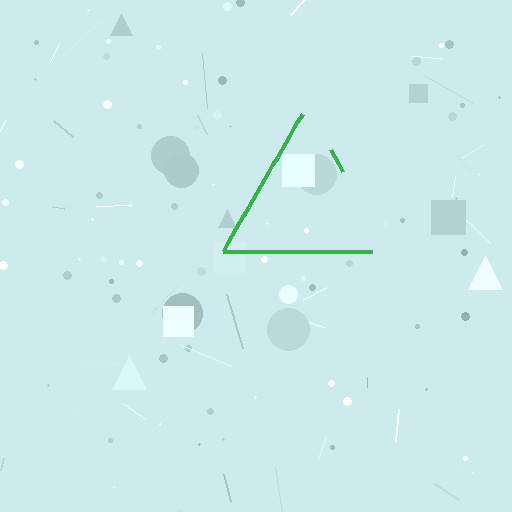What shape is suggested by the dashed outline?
The dashed outline suggests a triangle.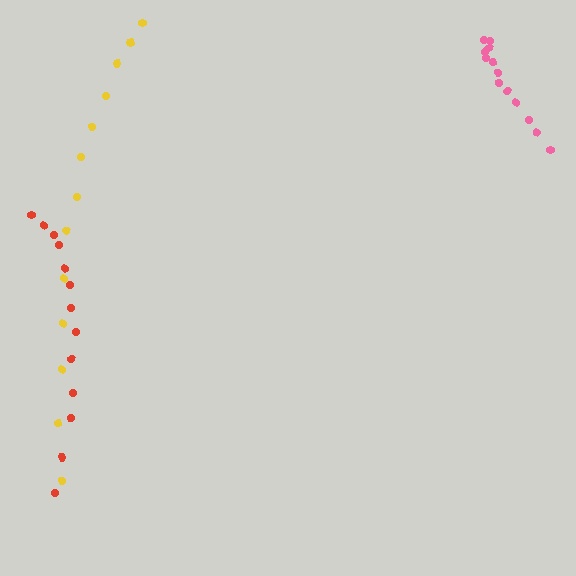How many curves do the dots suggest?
There are 3 distinct paths.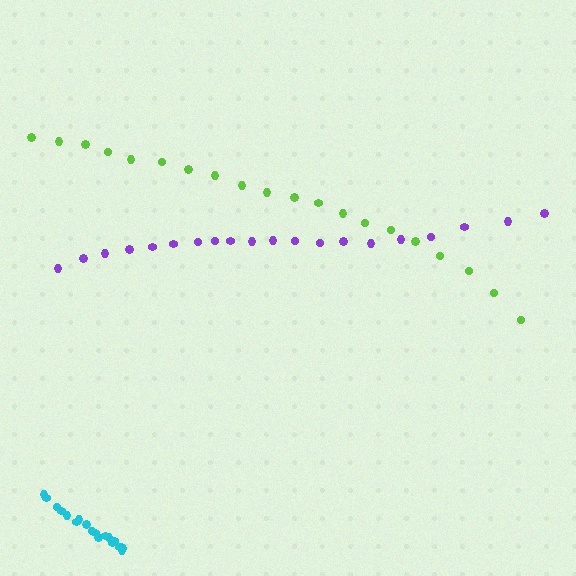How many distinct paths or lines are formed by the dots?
There are 3 distinct paths.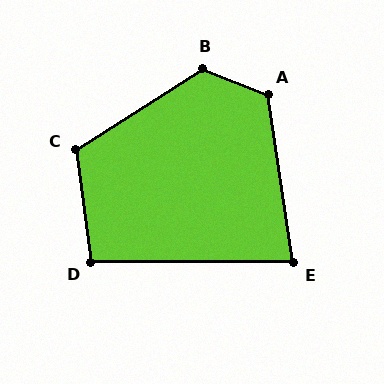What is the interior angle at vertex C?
Approximately 115 degrees (obtuse).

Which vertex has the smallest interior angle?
E, at approximately 82 degrees.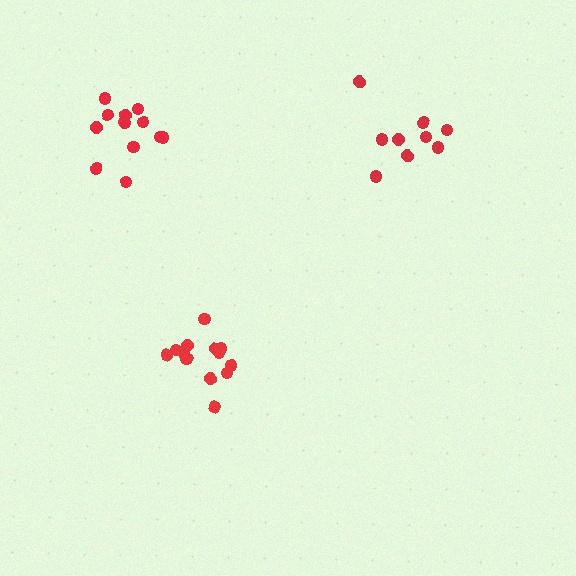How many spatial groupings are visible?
There are 3 spatial groupings.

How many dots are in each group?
Group 1: 12 dots, Group 2: 9 dots, Group 3: 13 dots (34 total).